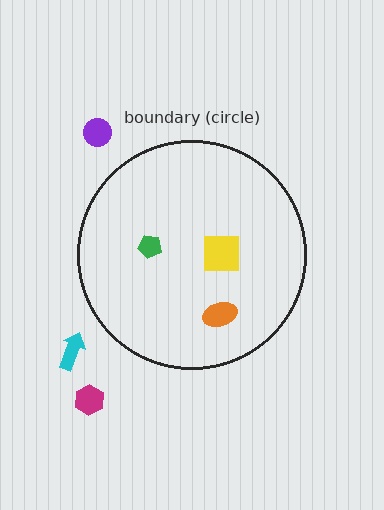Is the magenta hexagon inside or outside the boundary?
Outside.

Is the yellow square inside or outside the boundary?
Inside.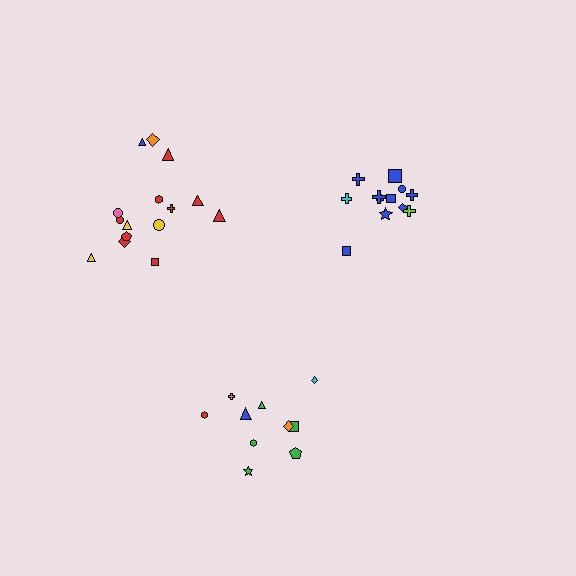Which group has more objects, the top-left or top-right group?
The top-left group.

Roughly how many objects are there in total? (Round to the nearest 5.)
Roughly 35 objects in total.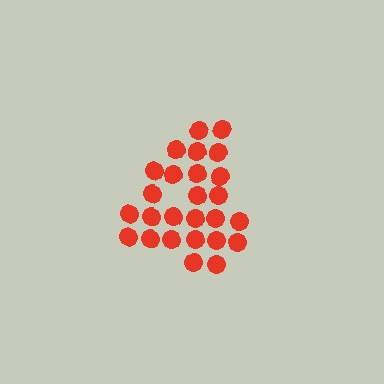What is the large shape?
The large shape is the digit 4.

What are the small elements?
The small elements are circles.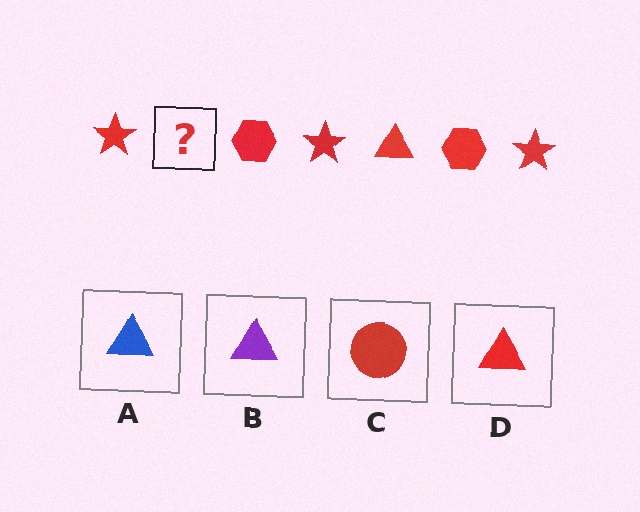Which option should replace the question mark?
Option D.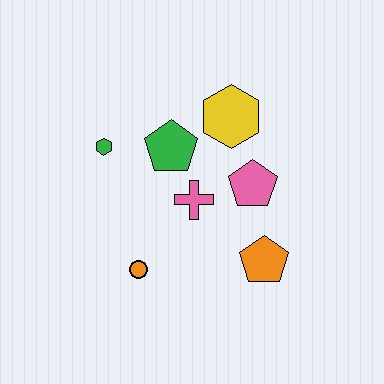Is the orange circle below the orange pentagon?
Yes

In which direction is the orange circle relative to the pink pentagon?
The orange circle is to the left of the pink pentagon.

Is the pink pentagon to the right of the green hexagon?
Yes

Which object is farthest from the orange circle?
The yellow hexagon is farthest from the orange circle.